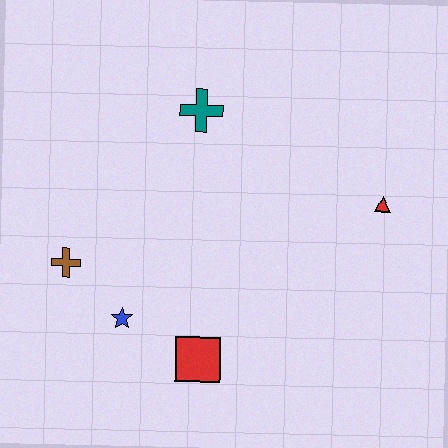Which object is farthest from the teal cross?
The red square is farthest from the teal cross.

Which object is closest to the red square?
The blue star is closest to the red square.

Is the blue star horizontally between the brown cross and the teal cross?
Yes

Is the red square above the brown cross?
No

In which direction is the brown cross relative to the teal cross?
The brown cross is below the teal cross.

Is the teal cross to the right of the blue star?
Yes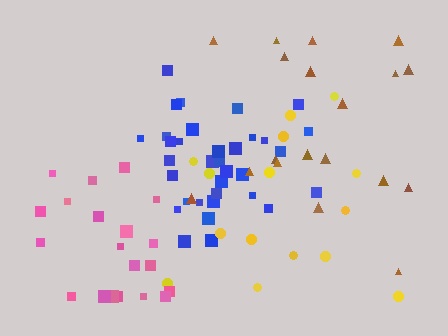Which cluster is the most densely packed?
Blue.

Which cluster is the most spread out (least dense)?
Yellow.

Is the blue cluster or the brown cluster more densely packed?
Blue.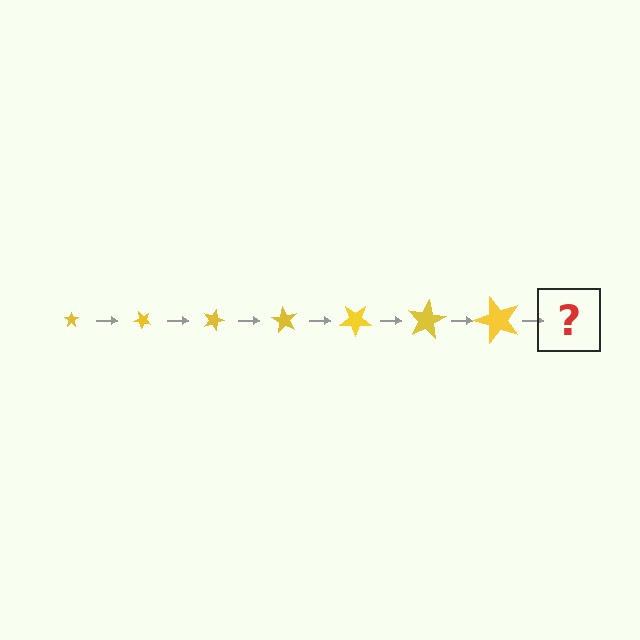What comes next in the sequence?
The next element should be a star, larger than the previous one and rotated 315 degrees from the start.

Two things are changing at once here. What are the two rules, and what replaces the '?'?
The two rules are that the star grows larger each step and it rotates 45 degrees each step. The '?' should be a star, larger than the previous one and rotated 315 degrees from the start.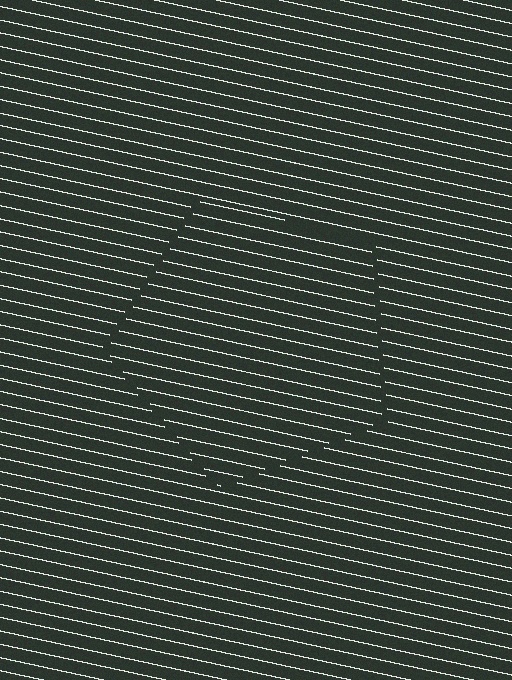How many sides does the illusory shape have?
5 sides — the line-ends trace a pentagon.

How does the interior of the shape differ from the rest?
The interior of the shape contains the same grating, shifted by half a period — the contour is defined by the phase discontinuity where line-ends from the inner and outer gratings abut.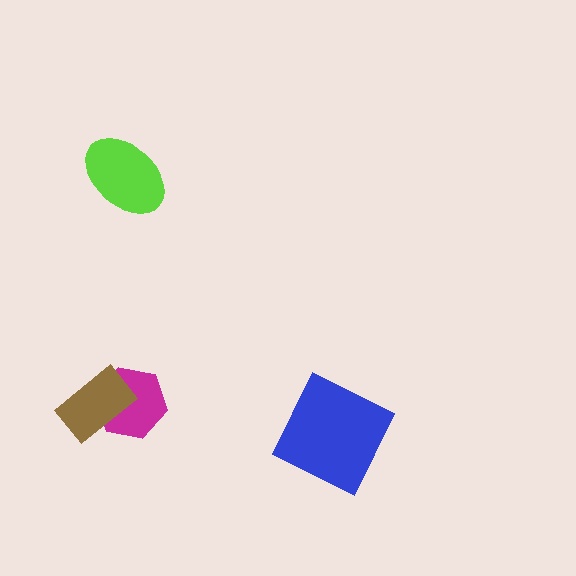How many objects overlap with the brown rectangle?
1 object overlaps with the brown rectangle.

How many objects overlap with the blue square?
0 objects overlap with the blue square.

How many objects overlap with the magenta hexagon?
1 object overlaps with the magenta hexagon.